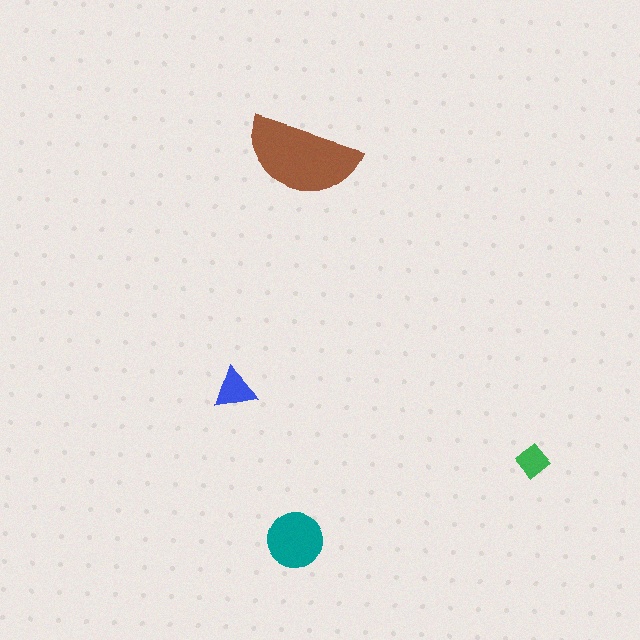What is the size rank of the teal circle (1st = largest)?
2nd.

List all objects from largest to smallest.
The brown semicircle, the teal circle, the blue triangle, the green diamond.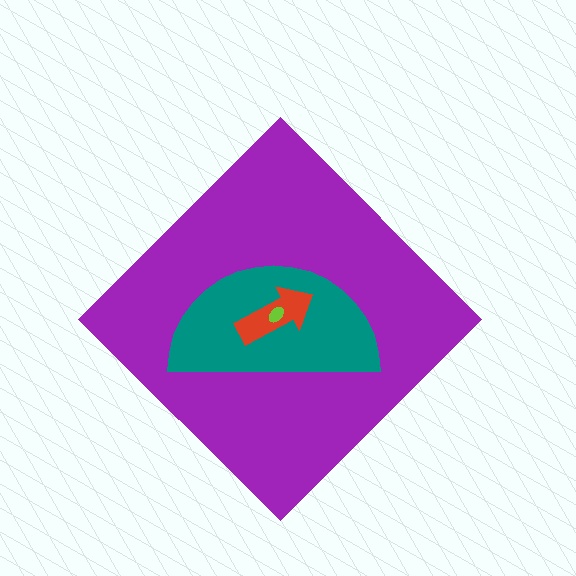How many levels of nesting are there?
4.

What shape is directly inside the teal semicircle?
The red arrow.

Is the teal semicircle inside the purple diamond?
Yes.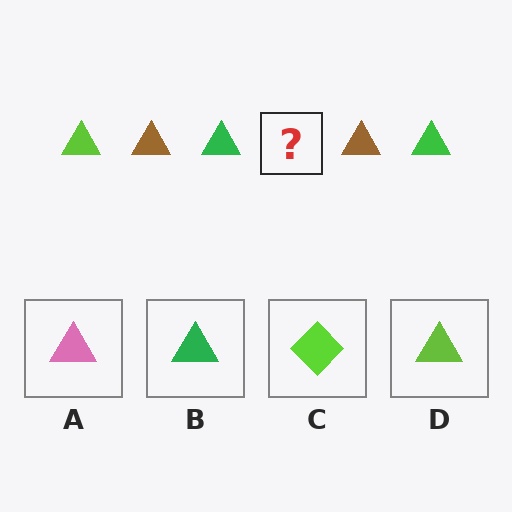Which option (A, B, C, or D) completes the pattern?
D.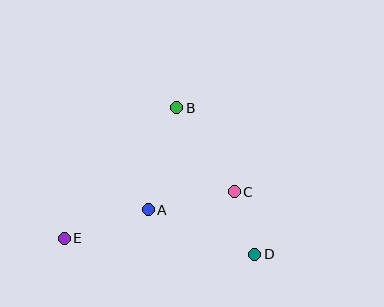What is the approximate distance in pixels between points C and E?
The distance between C and E is approximately 177 pixels.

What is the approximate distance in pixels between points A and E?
The distance between A and E is approximately 89 pixels.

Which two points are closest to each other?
Points C and D are closest to each other.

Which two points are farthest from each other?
Points D and E are farthest from each other.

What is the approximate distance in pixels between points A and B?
The distance between A and B is approximately 106 pixels.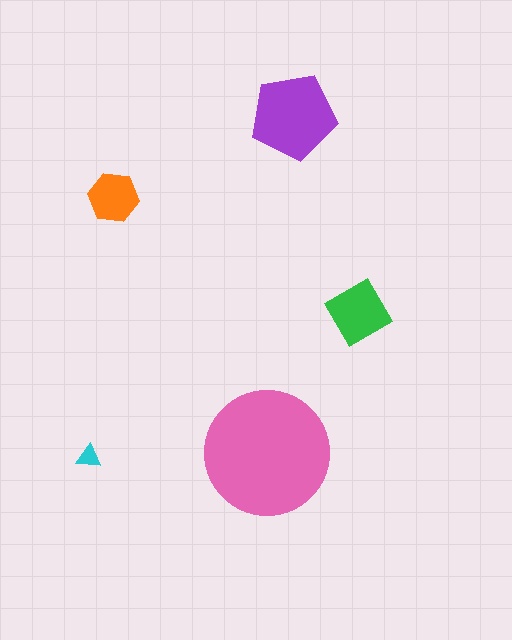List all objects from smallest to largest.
The cyan triangle, the orange hexagon, the green square, the purple pentagon, the pink circle.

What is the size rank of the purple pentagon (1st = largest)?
2nd.